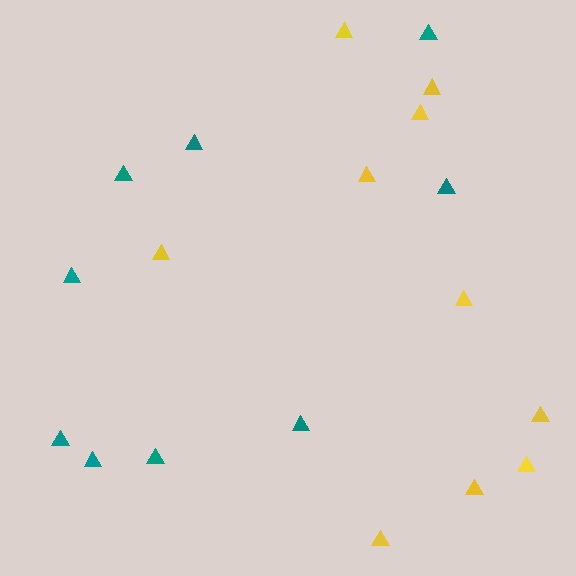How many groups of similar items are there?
There are 2 groups: one group of yellow triangles (10) and one group of teal triangles (9).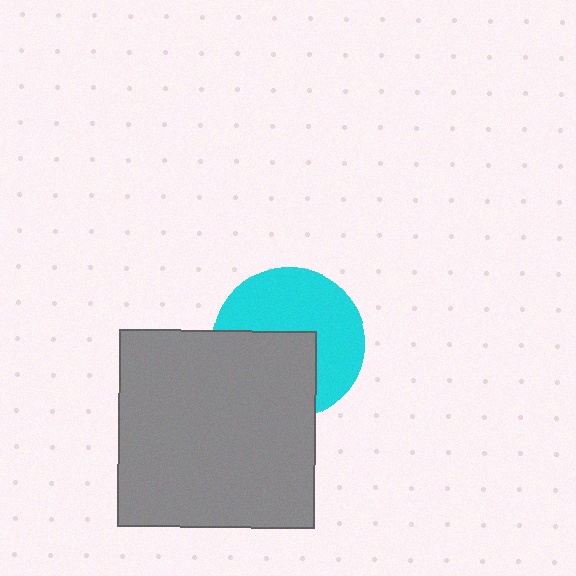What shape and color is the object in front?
The object in front is a gray square.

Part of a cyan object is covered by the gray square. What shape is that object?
It is a circle.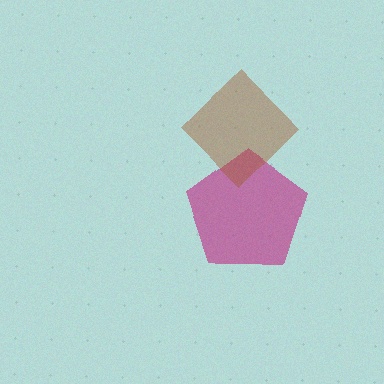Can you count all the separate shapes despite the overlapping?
Yes, there are 2 separate shapes.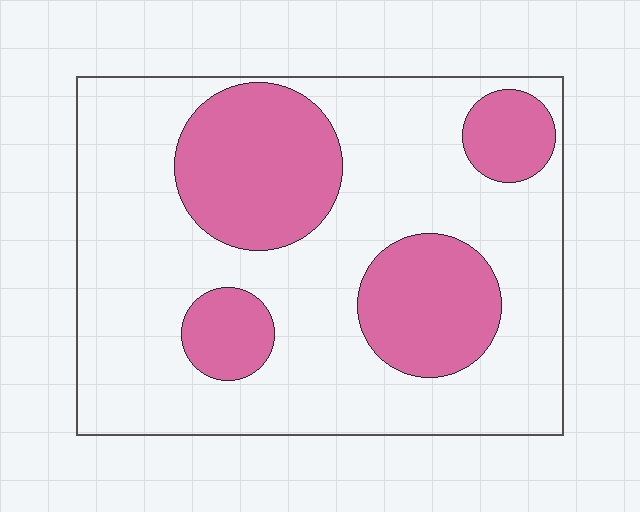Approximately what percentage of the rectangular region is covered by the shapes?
Approximately 30%.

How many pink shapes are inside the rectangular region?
4.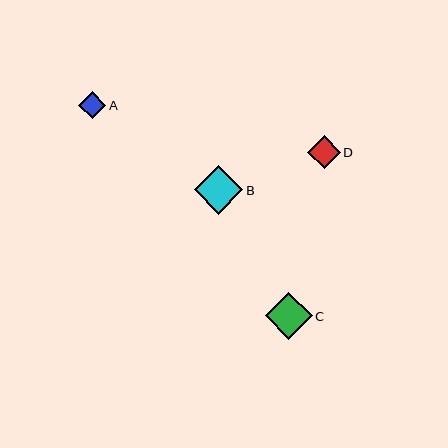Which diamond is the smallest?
Diamond A is the smallest with a size of approximately 27 pixels.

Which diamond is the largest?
Diamond B is the largest with a size of approximately 49 pixels.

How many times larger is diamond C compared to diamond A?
Diamond C is approximately 1.8 times the size of diamond A.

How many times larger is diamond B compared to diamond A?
Diamond B is approximately 1.8 times the size of diamond A.